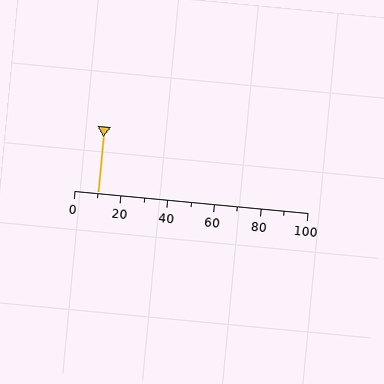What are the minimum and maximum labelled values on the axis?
The axis runs from 0 to 100.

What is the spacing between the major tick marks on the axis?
The major ticks are spaced 20 apart.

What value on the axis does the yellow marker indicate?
The marker indicates approximately 10.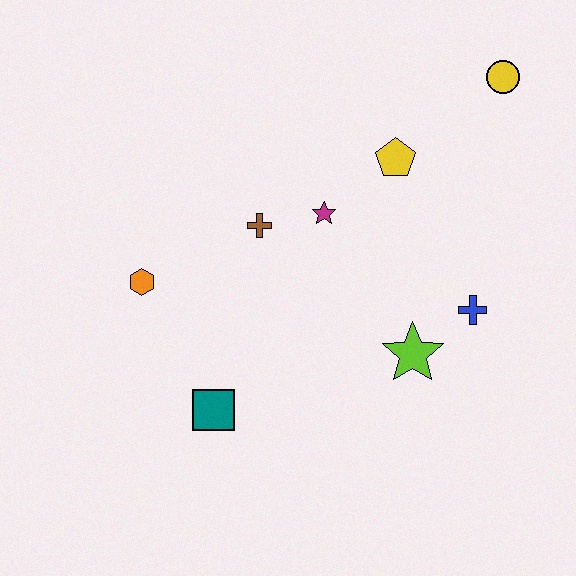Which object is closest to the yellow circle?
The yellow pentagon is closest to the yellow circle.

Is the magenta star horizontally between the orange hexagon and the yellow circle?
Yes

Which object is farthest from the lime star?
The yellow circle is farthest from the lime star.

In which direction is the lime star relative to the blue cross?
The lime star is to the left of the blue cross.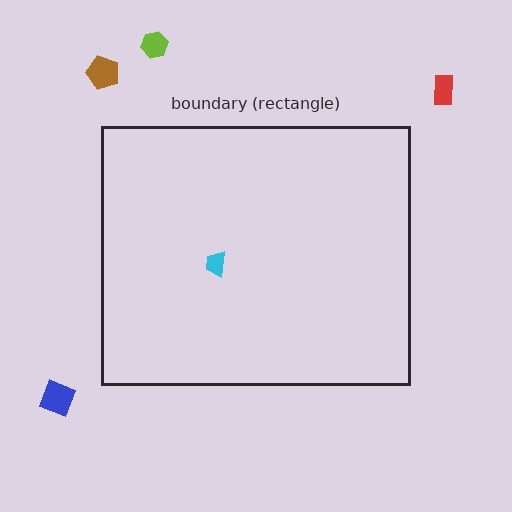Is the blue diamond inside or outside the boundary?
Outside.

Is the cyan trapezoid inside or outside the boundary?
Inside.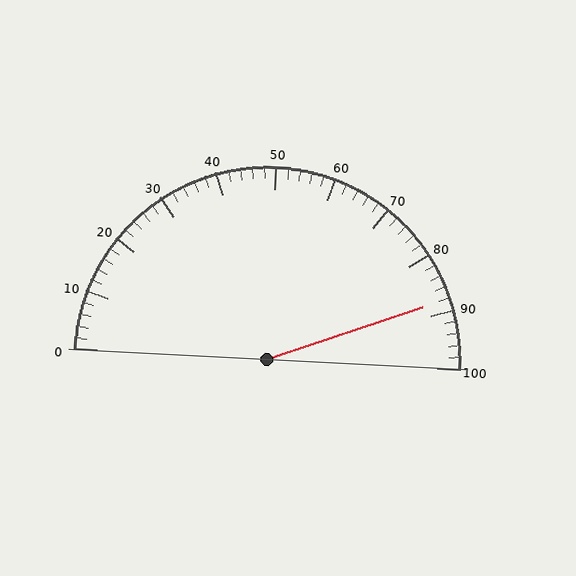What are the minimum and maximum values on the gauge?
The gauge ranges from 0 to 100.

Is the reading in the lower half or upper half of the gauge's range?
The reading is in the upper half of the range (0 to 100).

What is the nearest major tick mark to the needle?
The nearest major tick mark is 90.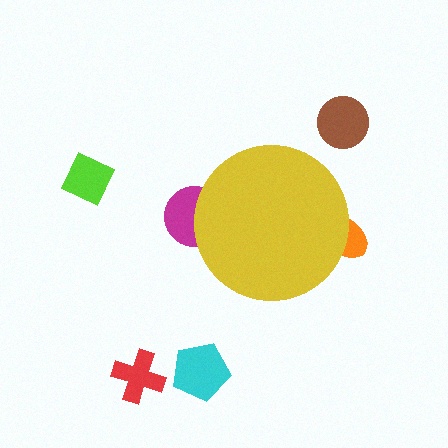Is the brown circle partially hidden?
No, the brown circle is fully visible.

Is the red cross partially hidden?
No, the red cross is fully visible.